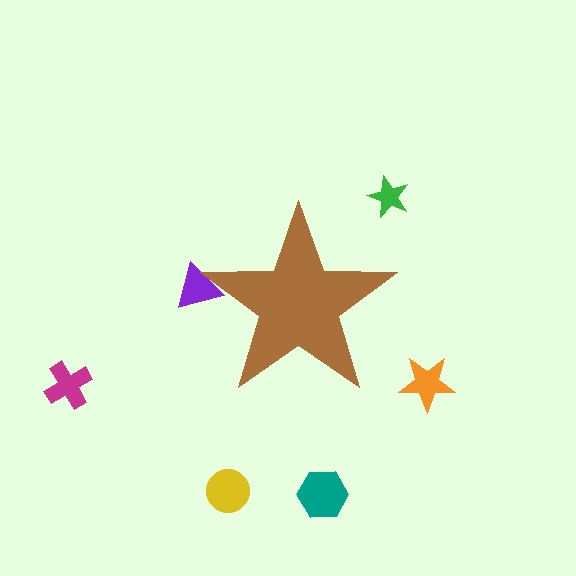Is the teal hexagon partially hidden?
No, the teal hexagon is fully visible.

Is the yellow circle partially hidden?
No, the yellow circle is fully visible.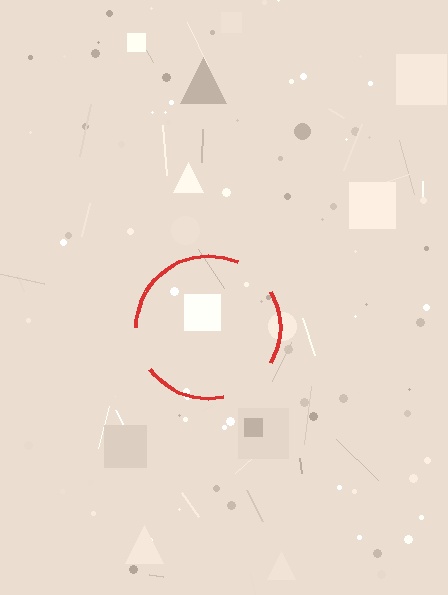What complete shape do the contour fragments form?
The contour fragments form a circle.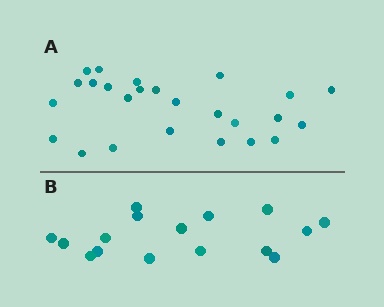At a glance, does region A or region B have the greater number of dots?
Region A (the top region) has more dots.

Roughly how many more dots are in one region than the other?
Region A has roughly 8 or so more dots than region B.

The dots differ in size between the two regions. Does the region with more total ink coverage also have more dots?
No. Region B has more total ink coverage because its dots are larger, but region A actually contains more individual dots. Total area can be misleading — the number of items is what matters here.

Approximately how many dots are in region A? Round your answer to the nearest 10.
About 20 dots. (The exact count is 25, which rounds to 20.)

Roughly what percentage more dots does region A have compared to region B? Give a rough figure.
About 55% more.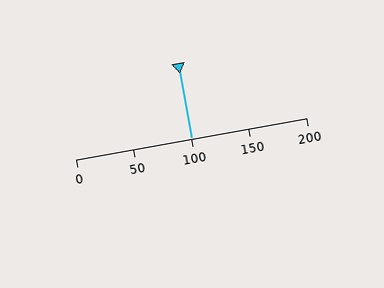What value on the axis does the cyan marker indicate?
The marker indicates approximately 100.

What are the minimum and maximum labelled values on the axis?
The axis runs from 0 to 200.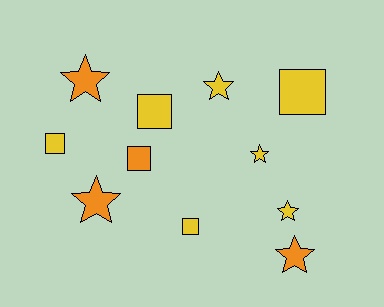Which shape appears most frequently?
Star, with 6 objects.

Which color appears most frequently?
Yellow, with 7 objects.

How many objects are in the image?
There are 11 objects.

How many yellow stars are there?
There are 3 yellow stars.